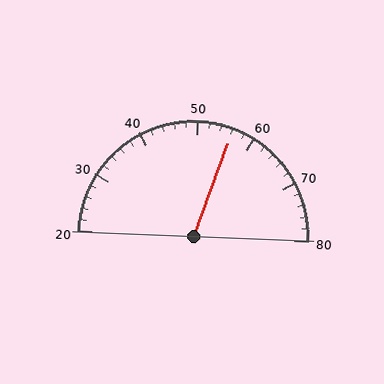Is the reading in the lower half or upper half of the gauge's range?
The reading is in the upper half of the range (20 to 80).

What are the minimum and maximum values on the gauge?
The gauge ranges from 20 to 80.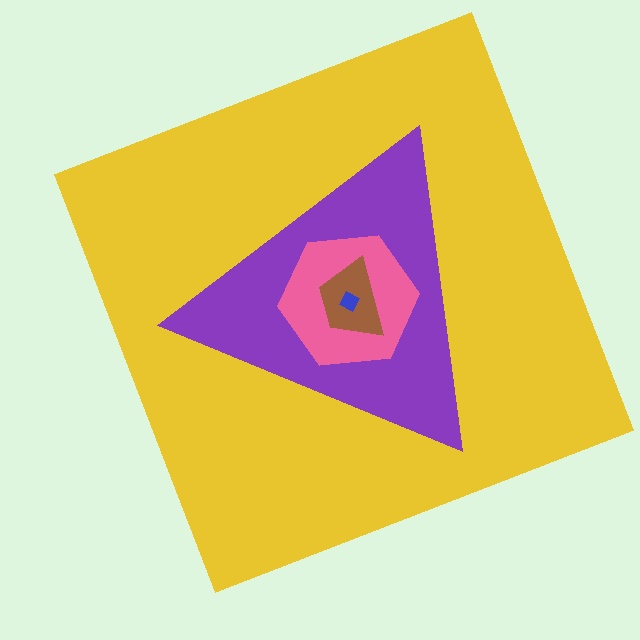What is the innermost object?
The blue diamond.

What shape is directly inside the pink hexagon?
The brown trapezoid.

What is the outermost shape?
The yellow square.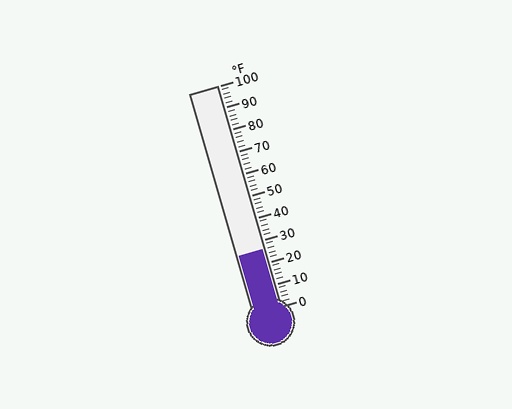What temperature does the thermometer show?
The thermometer shows approximately 26°F.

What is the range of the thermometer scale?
The thermometer scale ranges from 0°F to 100°F.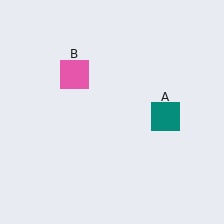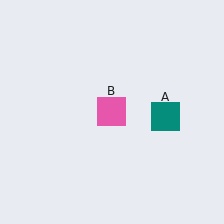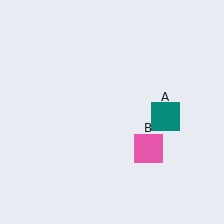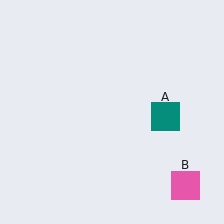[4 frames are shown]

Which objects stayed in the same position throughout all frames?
Teal square (object A) remained stationary.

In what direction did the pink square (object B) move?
The pink square (object B) moved down and to the right.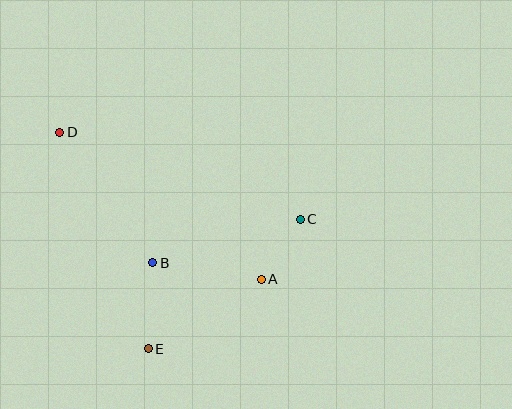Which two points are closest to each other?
Points A and C are closest to each other.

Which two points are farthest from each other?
Points C and D are farthest from each other.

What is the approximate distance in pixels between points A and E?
The distance between A and E is approximately 133 pixels.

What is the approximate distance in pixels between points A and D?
The distance between A and D is approximately 250 pixels.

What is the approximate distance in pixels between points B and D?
The distance between B and D is approximately 160 pixels.